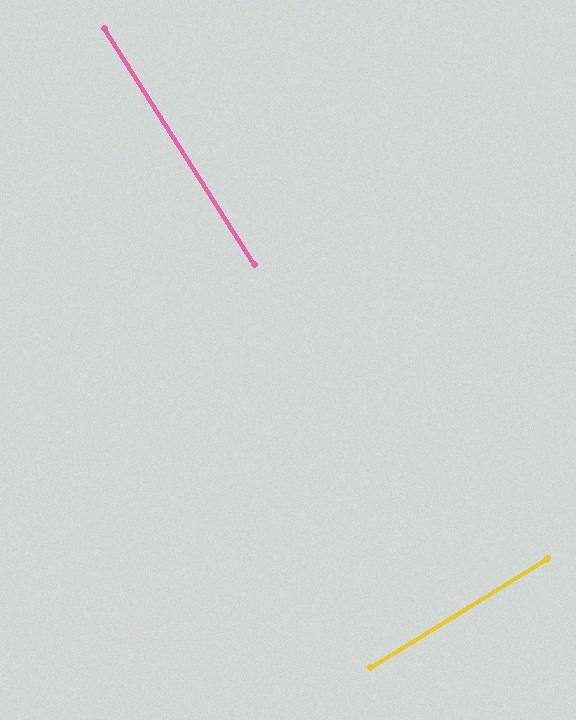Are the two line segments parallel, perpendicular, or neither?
Perpendicular — they meet at approximately 89°.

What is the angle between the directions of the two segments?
Approximately 89 degrees.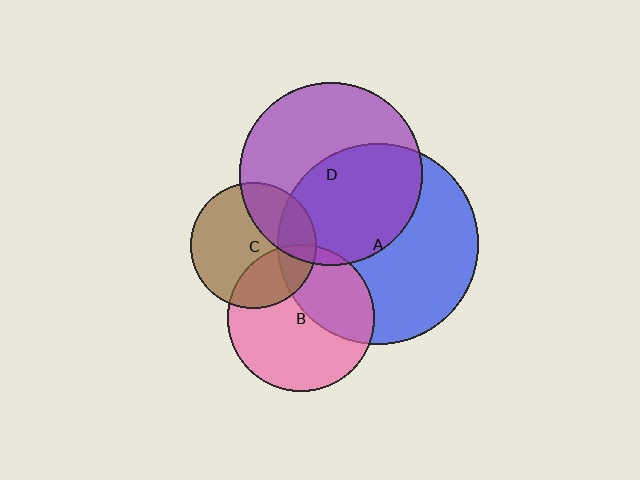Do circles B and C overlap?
Yes.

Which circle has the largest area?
Circle A (blue).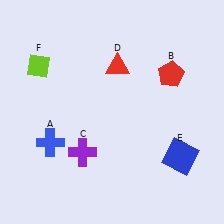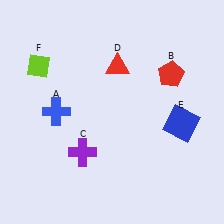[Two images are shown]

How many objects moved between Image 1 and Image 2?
2 objects moved between the two images.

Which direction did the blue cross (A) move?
The blue cross (A) moved up.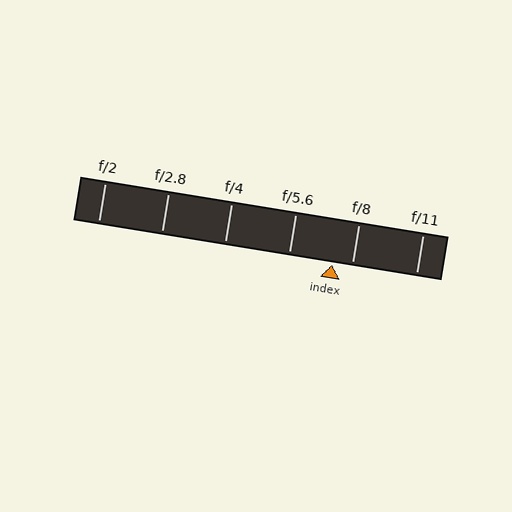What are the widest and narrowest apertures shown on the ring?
The widest aperture shown is f/2 and the narrowest is f/11.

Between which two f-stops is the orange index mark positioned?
The index mark is between f/5.6 and f/8.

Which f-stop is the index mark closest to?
The index mark is closest to f/8.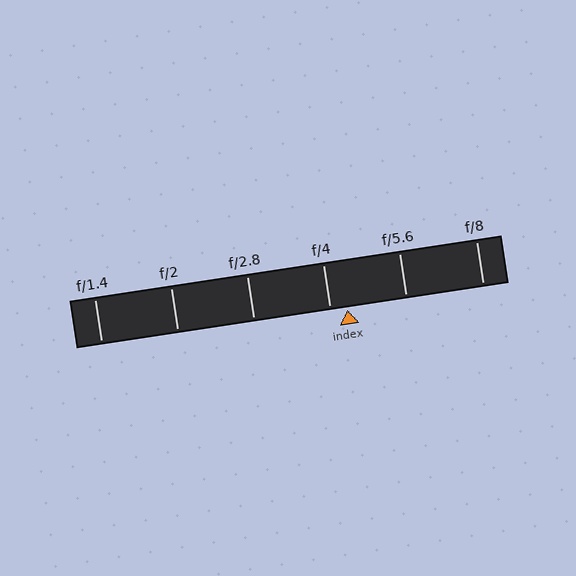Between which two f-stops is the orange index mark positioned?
The index mark is between f/4 and f/5.6.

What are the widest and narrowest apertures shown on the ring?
The widest aperture shown is f/1.4 and the narrowest is f/8.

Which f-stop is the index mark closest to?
The index mark is closest to f/4.